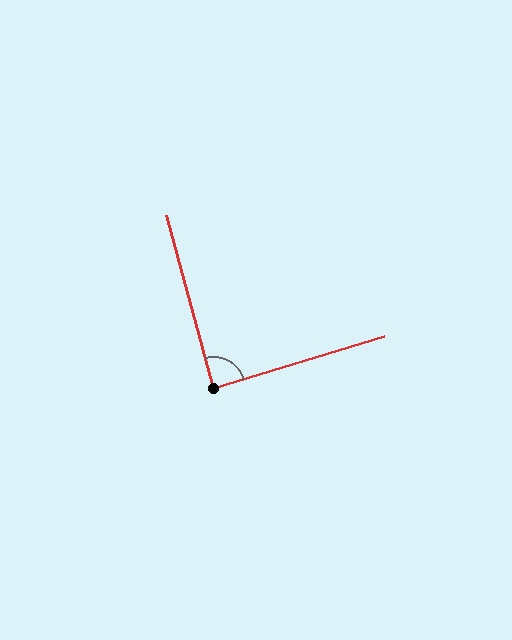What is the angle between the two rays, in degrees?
Approximately 88 degrees.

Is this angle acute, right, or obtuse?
It is approximately a right angle.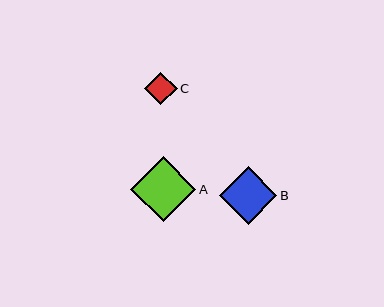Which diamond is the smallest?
Diamond C is the smallest with a size of approximately 33 pixels.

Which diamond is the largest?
Diamond A is the largest with a size of approximately 66 pixels.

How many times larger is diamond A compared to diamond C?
Diamond A is approximately 2.0 times the size of diamond C.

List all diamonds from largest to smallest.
From largest to smallest: A, B, C.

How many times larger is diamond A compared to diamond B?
Diamond A is approximately 1.1 times the size of diamond B.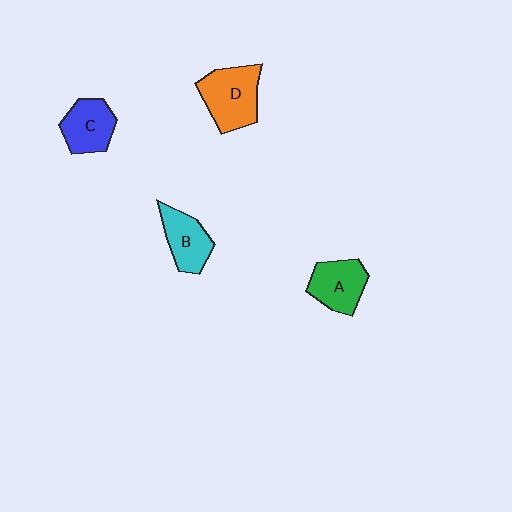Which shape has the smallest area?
Shape B (cyan).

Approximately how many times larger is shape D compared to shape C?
Approximately 1.3 times.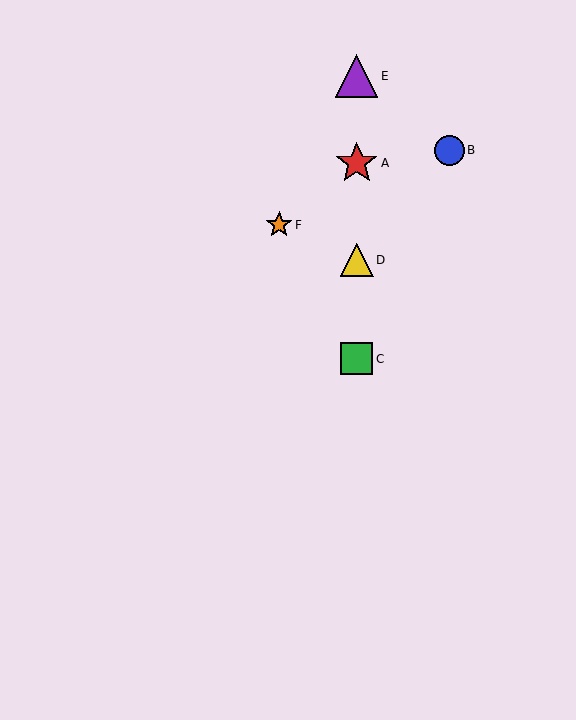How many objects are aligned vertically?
4 objects (A, C, D, E) are aligned vertically.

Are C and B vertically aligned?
No, C is at x≈357 and B is at x≈449.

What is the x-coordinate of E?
Object E is at x≈357.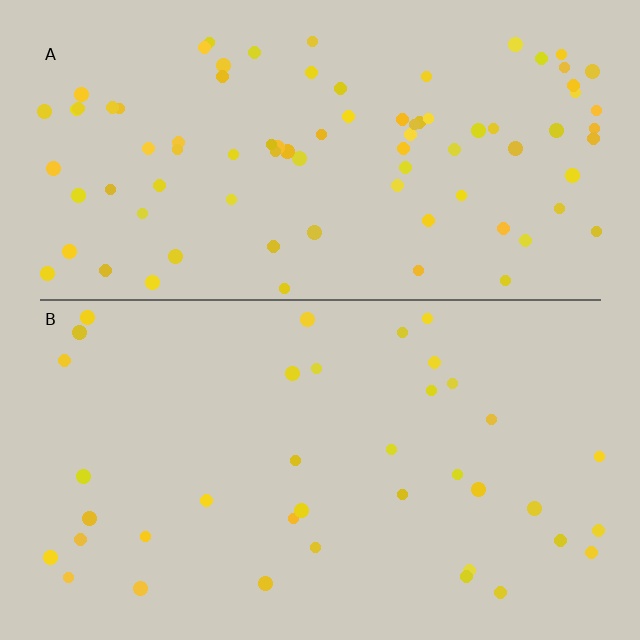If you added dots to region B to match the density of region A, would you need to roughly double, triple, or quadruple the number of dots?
Approximately double.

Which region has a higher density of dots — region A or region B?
A (the top).